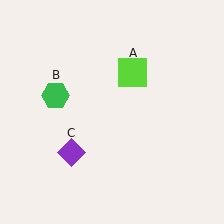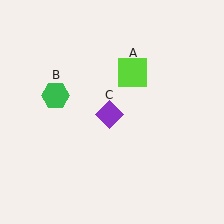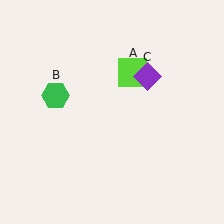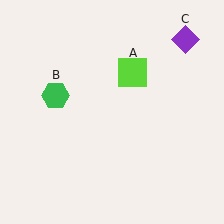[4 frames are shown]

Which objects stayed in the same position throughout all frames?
Lime square (object A) and green hexagon (object B) remained stationary.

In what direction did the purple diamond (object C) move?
The purple diamond (object C) moved up and to the right.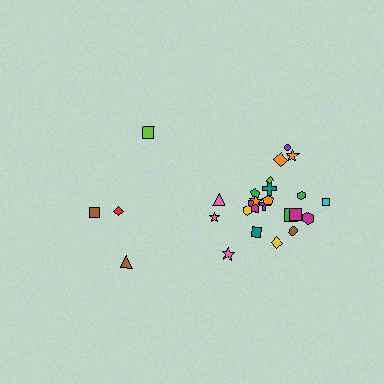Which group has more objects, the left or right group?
The right group.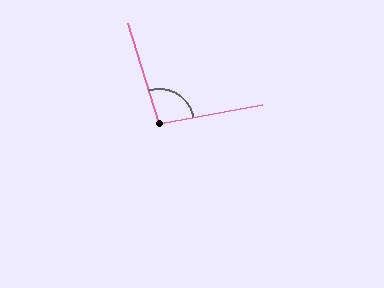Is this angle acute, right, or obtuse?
It is obtuse.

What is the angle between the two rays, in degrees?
Approximately 98 degrees.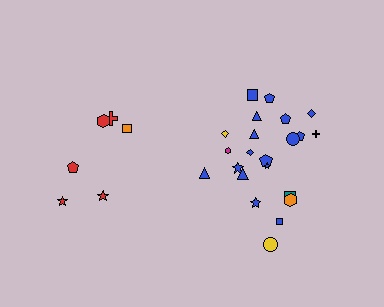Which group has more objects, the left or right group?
The right group.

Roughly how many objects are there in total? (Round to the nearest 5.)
Roughly 30 objects in total.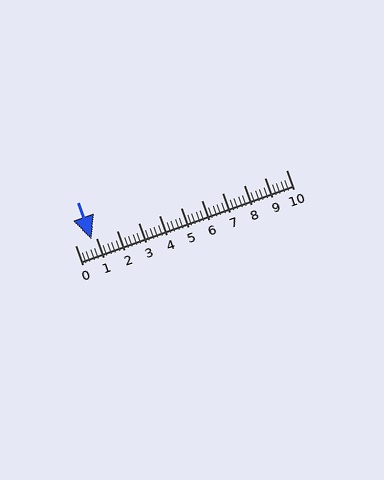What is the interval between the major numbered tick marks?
The major tick marks are spaced 1 units apart.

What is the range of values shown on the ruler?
The ruler shows values from 0 to 10.